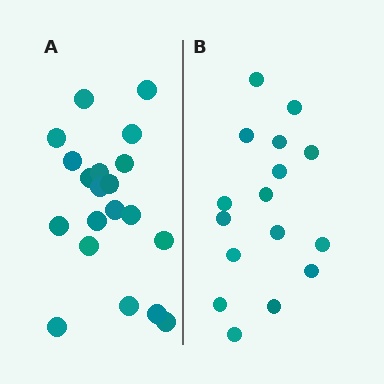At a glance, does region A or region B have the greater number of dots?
Region A (the left region) has more dots.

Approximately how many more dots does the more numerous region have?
Region A has about 4 more dots than region B.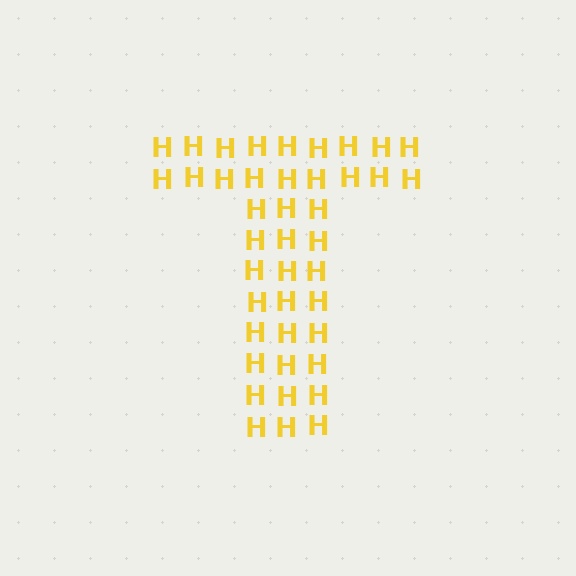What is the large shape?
The large shape is the letter T.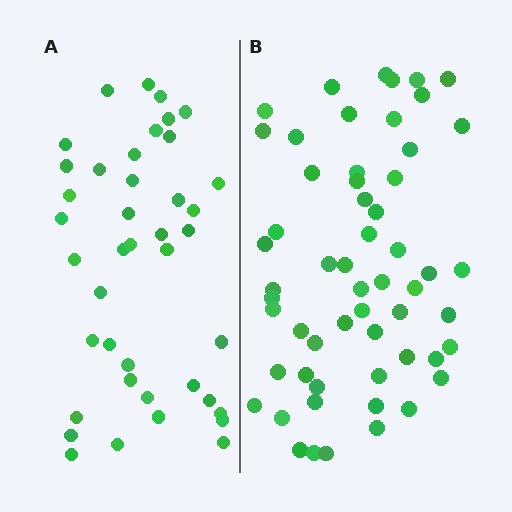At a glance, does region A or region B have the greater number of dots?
Region B (the right region) has more dots.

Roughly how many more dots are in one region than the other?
Region B has approximately 15 more dots than region A.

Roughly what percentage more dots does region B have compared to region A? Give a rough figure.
About 40% more.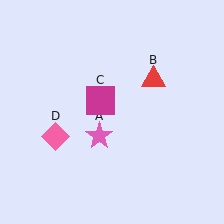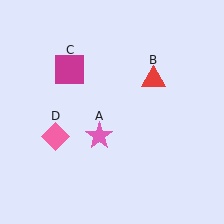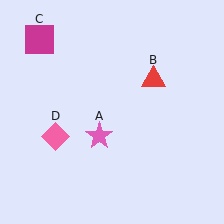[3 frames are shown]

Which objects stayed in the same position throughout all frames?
Pink star (object A) and red triangle (object B) and pink diamond (object D) remained stationary.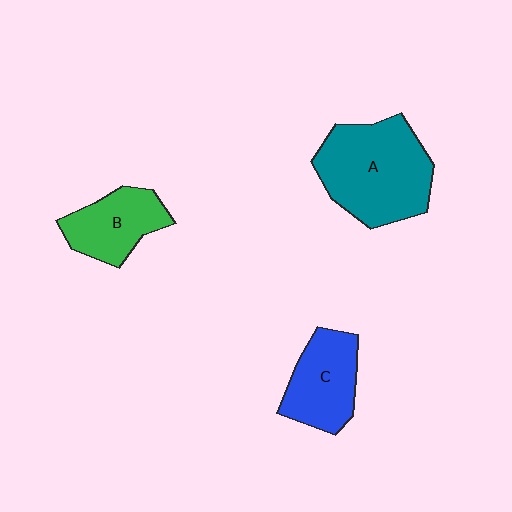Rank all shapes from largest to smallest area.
From largest to smallest: A (teal), C (blue), B (green).